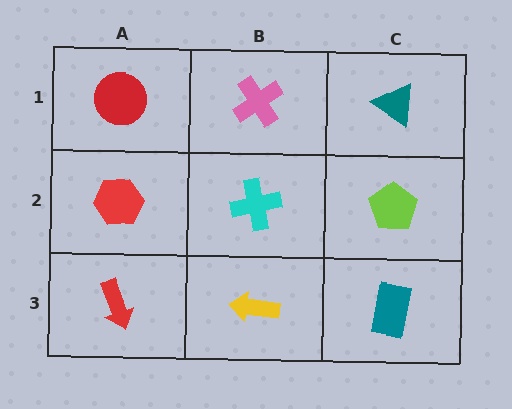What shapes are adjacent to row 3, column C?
A lime pentagon (row 2, column C), a yellow arrow (row 3, column B).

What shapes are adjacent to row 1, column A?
A red hexagon (row 2, column A), a pink cross (row 1, column B).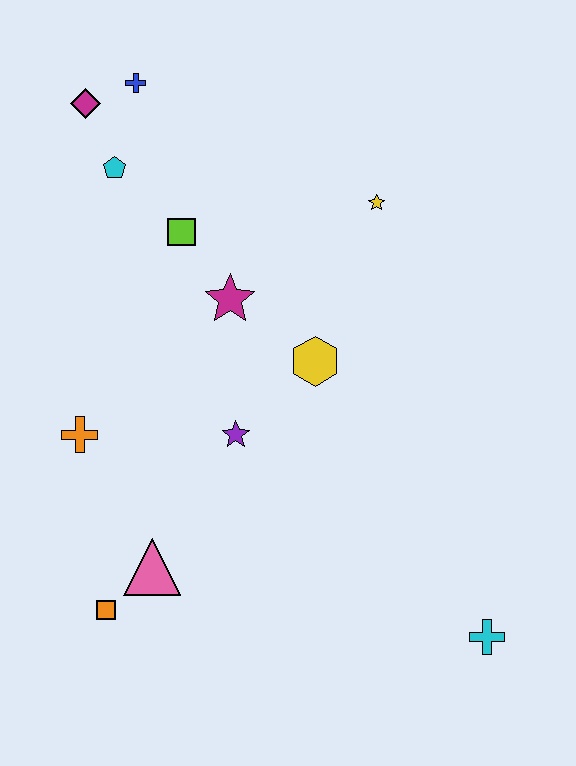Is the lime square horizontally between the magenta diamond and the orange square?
No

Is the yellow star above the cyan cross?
Yes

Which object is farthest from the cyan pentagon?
The cyan cross is farthest from the cyan pentagon.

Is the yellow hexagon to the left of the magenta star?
No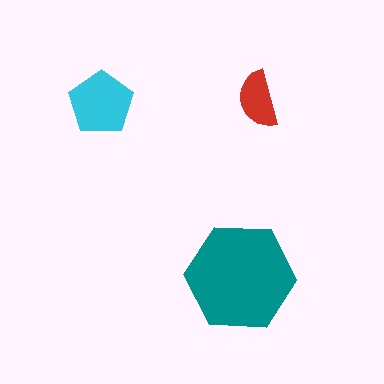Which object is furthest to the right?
The red semicircle is rightmost.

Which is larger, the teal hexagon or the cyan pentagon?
The teal hexagon.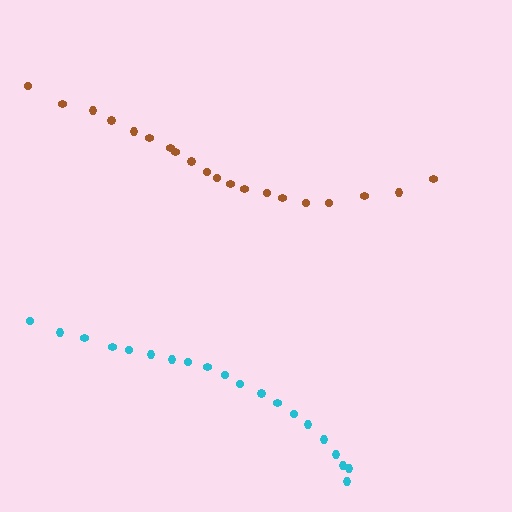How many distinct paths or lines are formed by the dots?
There are 2 distinct paths.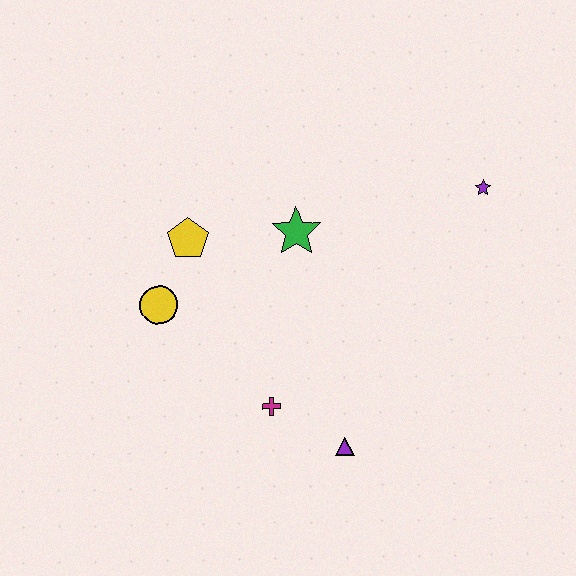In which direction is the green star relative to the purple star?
The green star is to the left of the purple star.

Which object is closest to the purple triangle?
The magenta cross is closest to the purple triangle.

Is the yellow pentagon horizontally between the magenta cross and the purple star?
No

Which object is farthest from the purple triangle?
The purple star is farthest from the purple triangle.